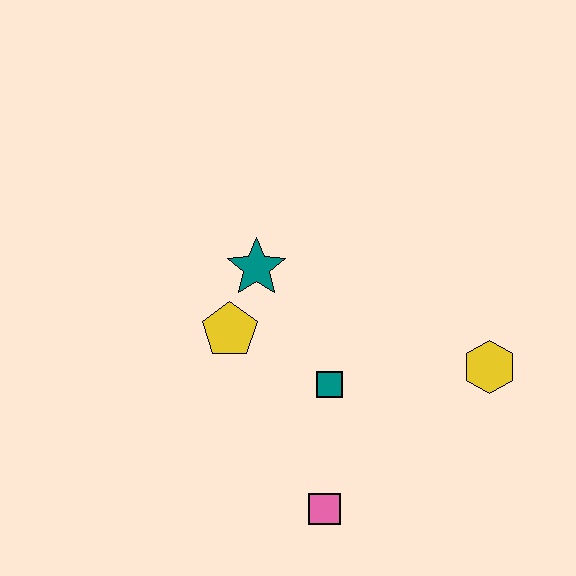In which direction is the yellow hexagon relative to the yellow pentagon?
The yellow hexagon is to the right of the yellow pentagon.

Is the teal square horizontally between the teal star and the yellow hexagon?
Yes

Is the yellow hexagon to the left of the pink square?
No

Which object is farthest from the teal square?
The yellow hexagon is farthest from the teal square.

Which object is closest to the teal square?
The yellow pentagon is closest to the teal square.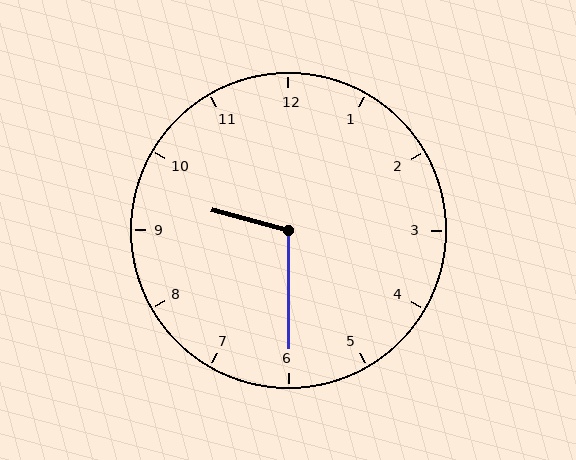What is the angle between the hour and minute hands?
Approximately 105 degrees.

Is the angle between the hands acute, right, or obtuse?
It is obtuse.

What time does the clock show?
9:30.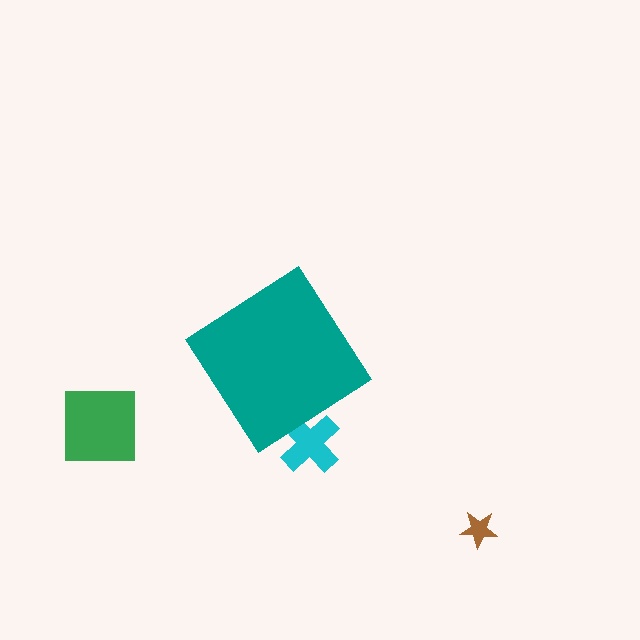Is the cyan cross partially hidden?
Yes, the cyan cross is partially hidden behind the teal diamond.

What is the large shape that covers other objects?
A teal diamond.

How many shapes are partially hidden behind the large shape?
1 shape is partially hidden.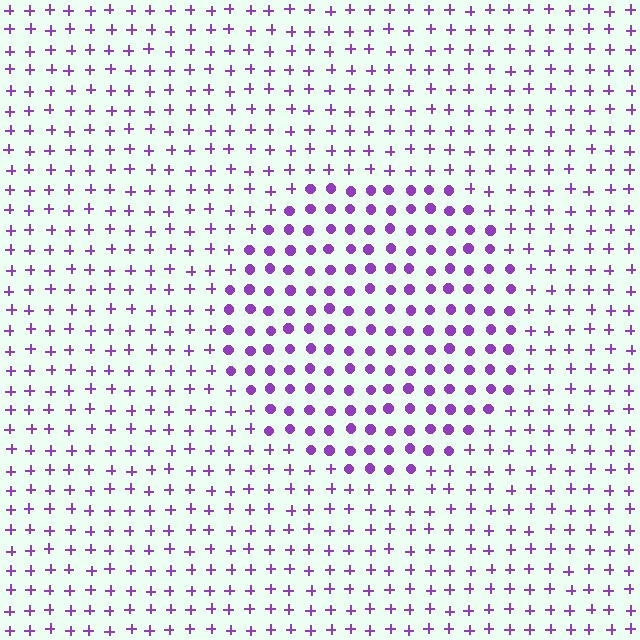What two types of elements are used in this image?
The image uses circles inside the circle region and plus signs outside it.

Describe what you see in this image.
The image is filled with small purple elements arranged in a uniform grid. A circle-shaped region contains circles, while the surrounding area contains plus signs. The boundary is defined purely by the change in element shape.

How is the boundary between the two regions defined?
The boundary is defined by a change in element shape: circles inside vs. plus signs outside. All elements share the same color and spacing.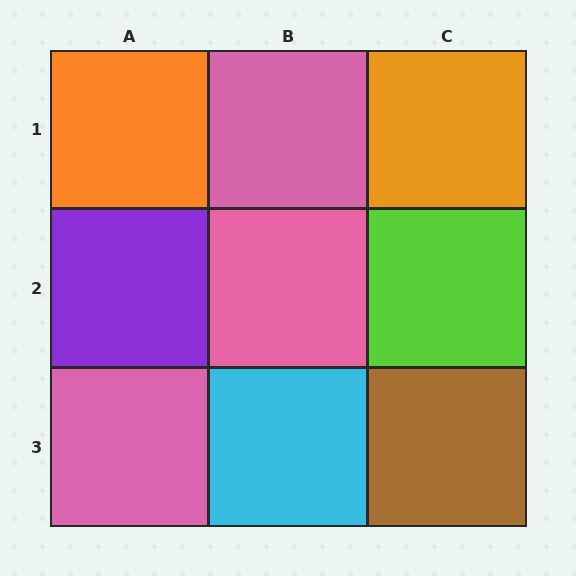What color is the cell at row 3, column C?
Brown.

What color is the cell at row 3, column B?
Cyan.